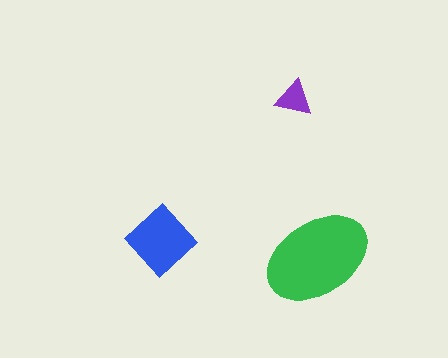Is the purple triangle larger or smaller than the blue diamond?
Smaller.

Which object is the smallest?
The purple triangle.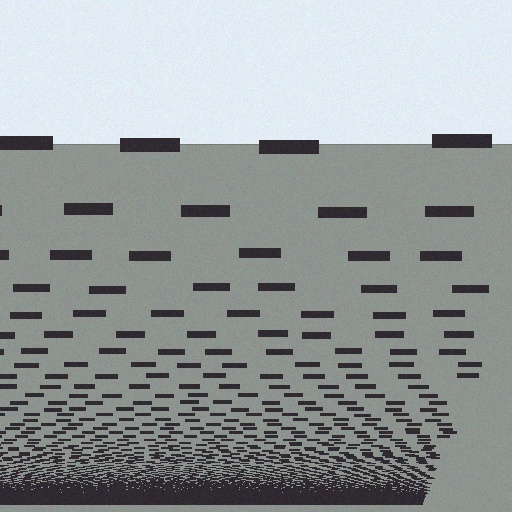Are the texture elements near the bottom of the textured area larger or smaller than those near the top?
Smaller. The gradient is inverted — elements near the bottom are smaller and denser.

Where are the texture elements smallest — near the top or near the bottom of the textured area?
Near the bottom.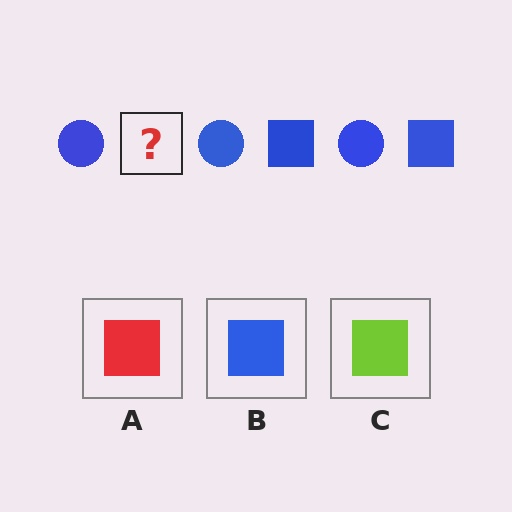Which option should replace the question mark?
Option B.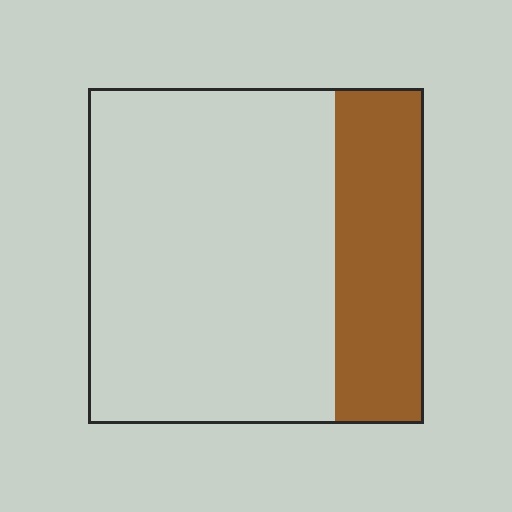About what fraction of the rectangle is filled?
About one quarter (1/4).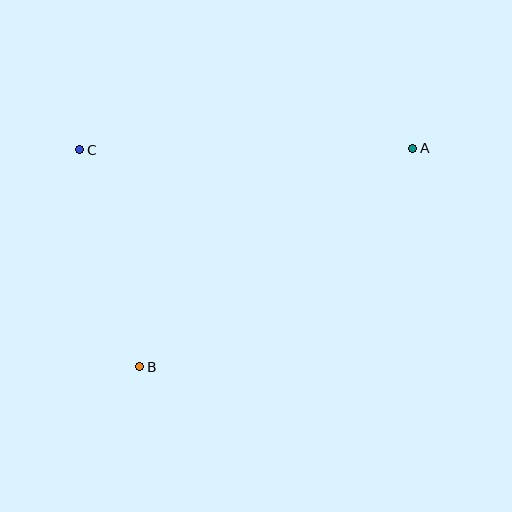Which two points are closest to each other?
Points B and C are closest to each other.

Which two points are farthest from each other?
Points A and B are farthest from each other.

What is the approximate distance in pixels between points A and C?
The distance between A and C is approximately 333 pixels.